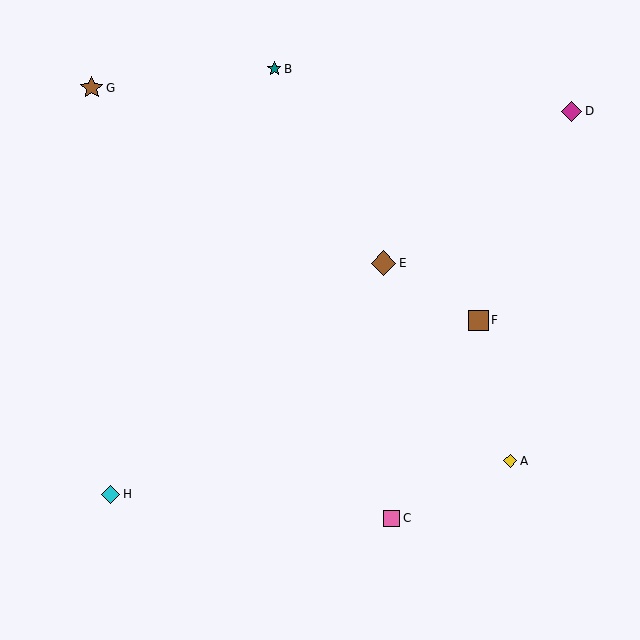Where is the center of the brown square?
The center of the brown square is at (478, 320).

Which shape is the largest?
The brown diamond (labeled E) is the largest.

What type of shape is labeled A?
Shape A is a yellow diamond.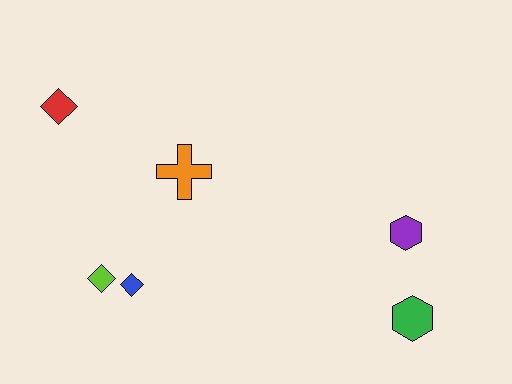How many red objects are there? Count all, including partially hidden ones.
There is 1 red object.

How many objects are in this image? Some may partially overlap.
There are 6 objects.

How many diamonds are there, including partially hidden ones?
There are 3 diamonds.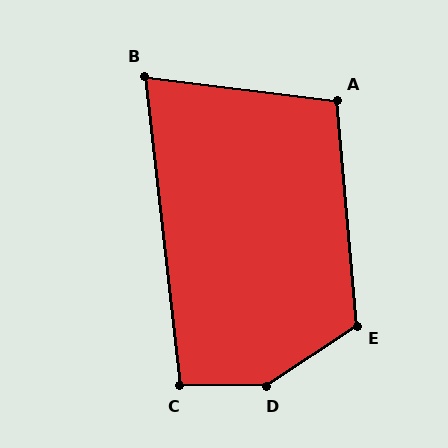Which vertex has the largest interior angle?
D, at approximately 146 degrees.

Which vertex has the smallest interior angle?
B, at approximately 76 degrees.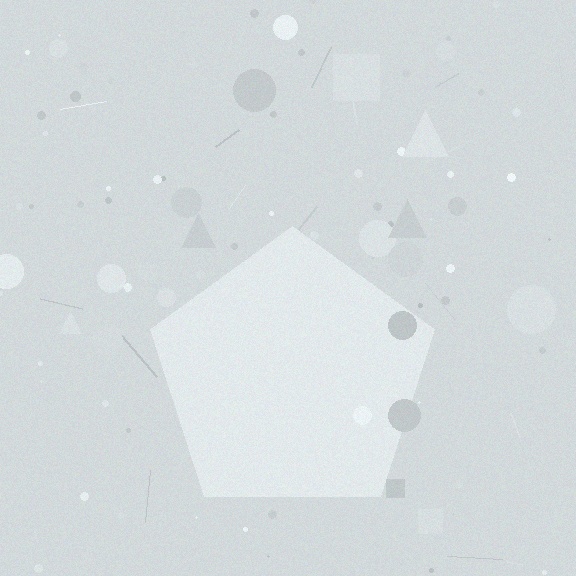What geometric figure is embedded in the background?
A pentagon is embedded in the background.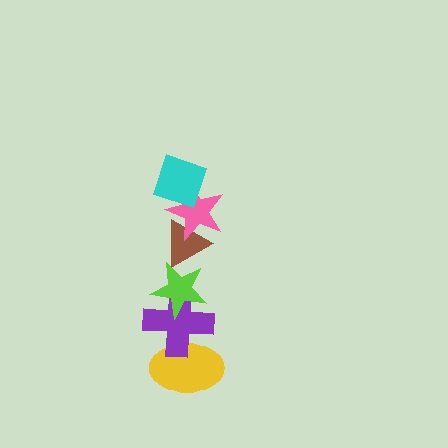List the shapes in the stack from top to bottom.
From top to bottom: the cyan diamond, the pink star, the brown triangle, the lime star, the purple cross, the yellow ellipse.